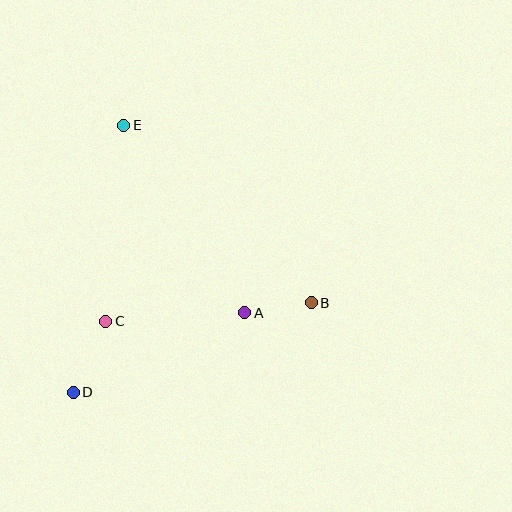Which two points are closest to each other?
Points A and B are closest to each other.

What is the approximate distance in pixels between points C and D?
The distance between C and D is approximately 78 pixels.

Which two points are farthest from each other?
Points D and E are farthest from each other.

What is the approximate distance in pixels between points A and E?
The distance between A and E is approximately 224 pixels.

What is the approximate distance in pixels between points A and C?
The distance between A and C is approximately 139 pixels.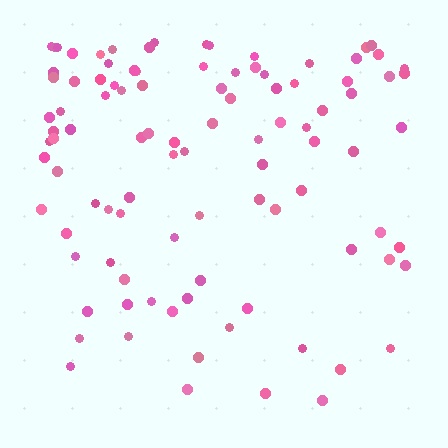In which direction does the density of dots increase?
From bottom to top, with the top side densest.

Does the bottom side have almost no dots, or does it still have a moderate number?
Still a moderate number, just noticeably fewer than the top.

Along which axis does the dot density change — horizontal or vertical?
Vertical.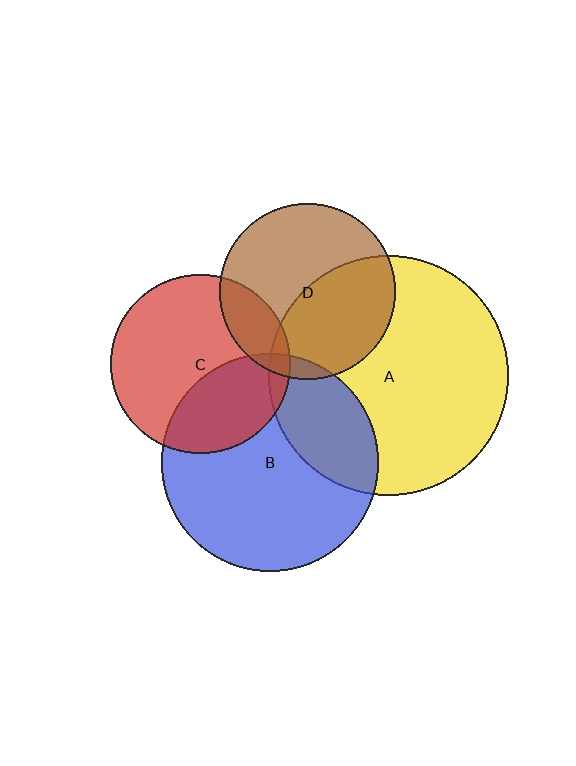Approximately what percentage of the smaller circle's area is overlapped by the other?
Approximately 5%.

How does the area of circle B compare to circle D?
Approximately 1.5 times.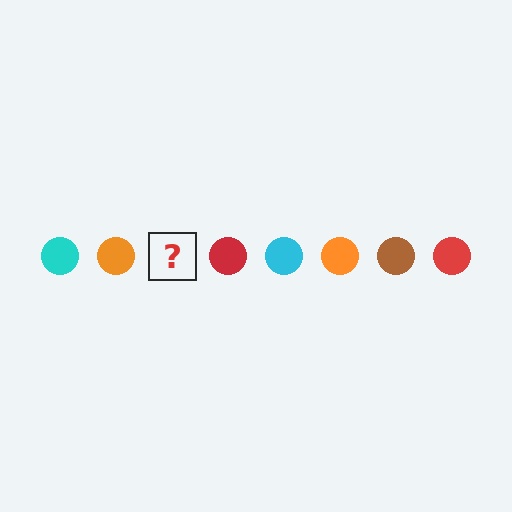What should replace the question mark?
The question mark should be replaced with a brown circle.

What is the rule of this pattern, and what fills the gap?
The rule is that the pattern cycles through cyan, orange, brown, red circles. The gap should be filled with a brown circle.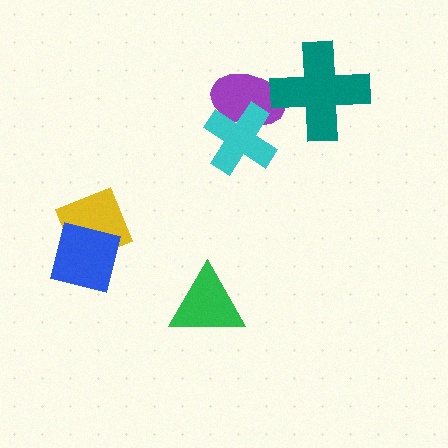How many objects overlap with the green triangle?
0 objects overlap with the green triangle.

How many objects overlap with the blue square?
1 object overlaps with the blue square.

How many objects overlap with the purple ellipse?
2 objects overlap with the purple ellipse.